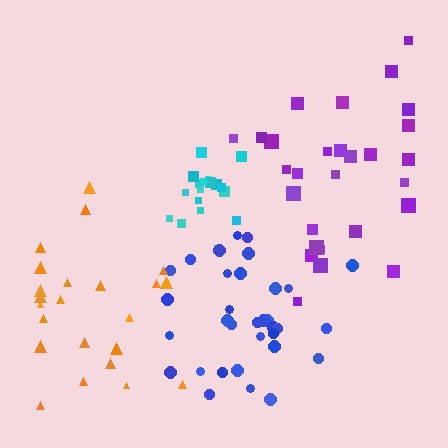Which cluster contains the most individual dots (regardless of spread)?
Blue (33).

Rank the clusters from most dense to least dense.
cyan, blue, purple, orange.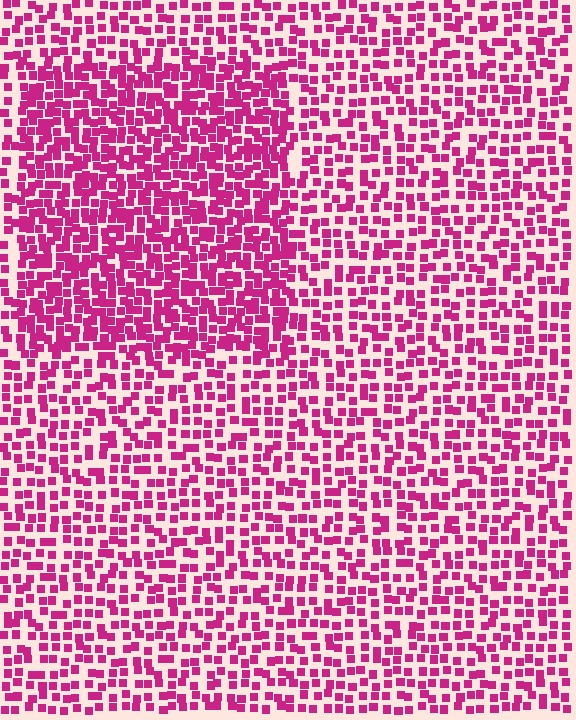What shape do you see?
I see a rectangle.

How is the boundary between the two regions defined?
The boundary is defined by a change in element density (approximately 1.7x ratio). All elements are the same color, size, and shape.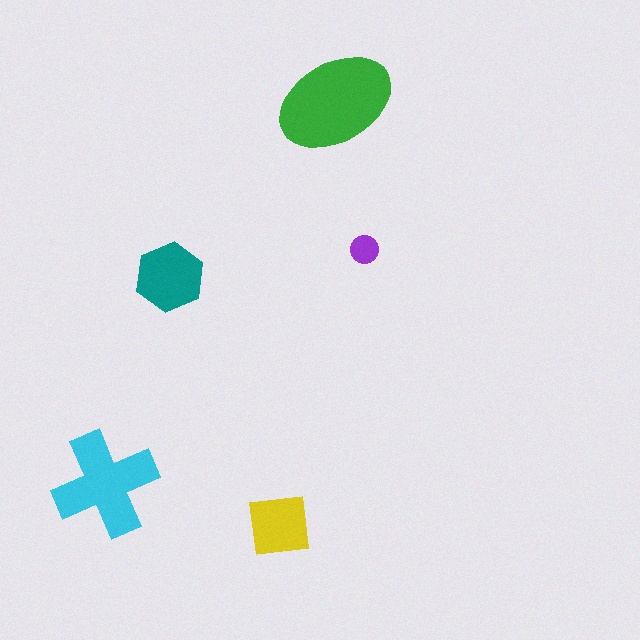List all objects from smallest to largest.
The purple circle, the yellow square, the teal hexagon, the cyan cross, the green ellipse.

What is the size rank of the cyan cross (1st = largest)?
2nd.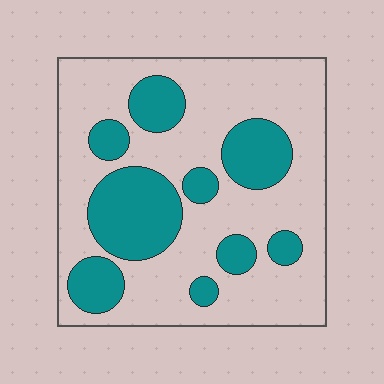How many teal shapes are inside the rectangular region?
9.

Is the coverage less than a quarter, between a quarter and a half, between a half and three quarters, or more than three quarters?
Between a quarter and a half.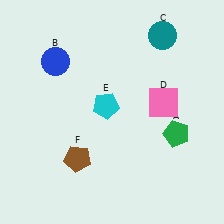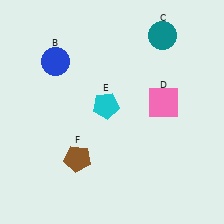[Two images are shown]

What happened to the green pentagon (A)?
The green pentagon (A) was removed in Image 2. It was in the bottom-right area of Image 1.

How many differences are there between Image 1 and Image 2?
There is 1 difference between the two images.